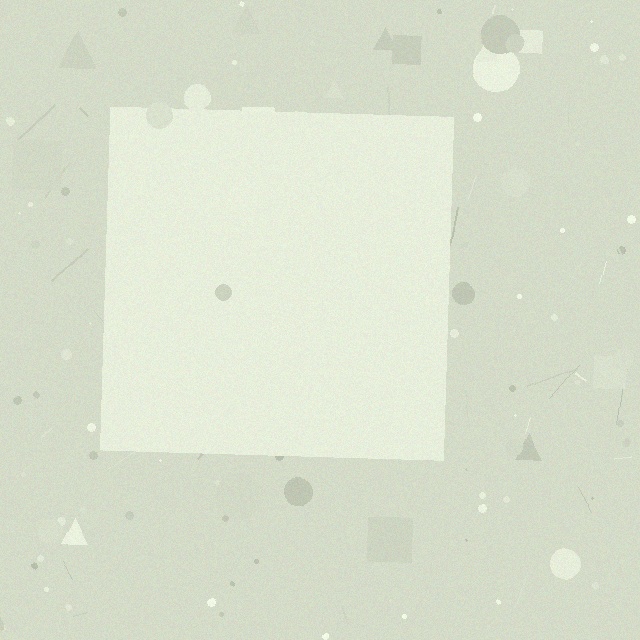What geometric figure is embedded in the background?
A square is embedded in the background.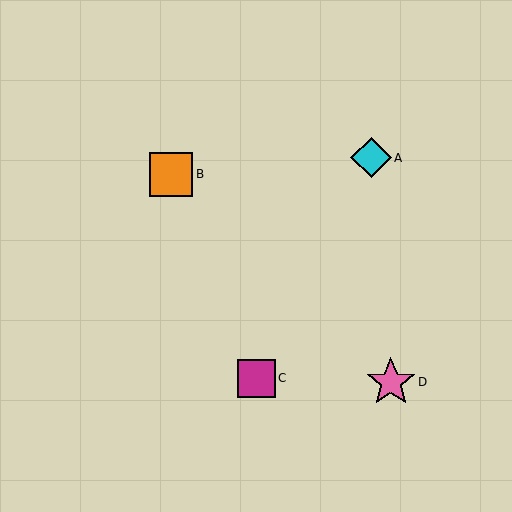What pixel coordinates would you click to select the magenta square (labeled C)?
Click at (256, 378) to select the magenta square C.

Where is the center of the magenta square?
The center of the magenta square is at (256, 378).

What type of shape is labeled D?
Shape D is a pink star.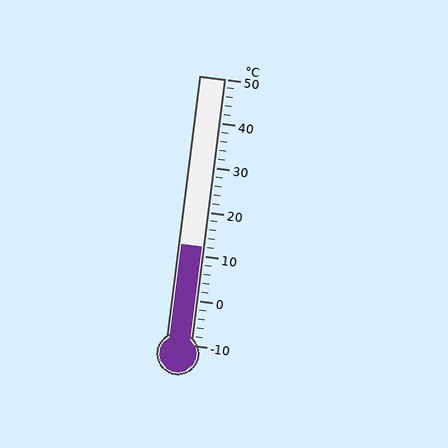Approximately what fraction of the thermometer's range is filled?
The thermometer is filled to approximately 35% of its range.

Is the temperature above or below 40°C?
The temperature is below 40°C.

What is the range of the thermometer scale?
The thermometer scale ranges from -10°C to 50°C.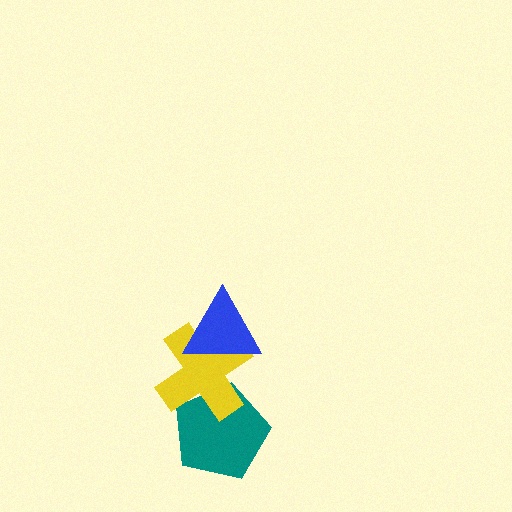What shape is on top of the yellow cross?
The blue triangle is on top of the yellow cross.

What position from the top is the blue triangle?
The blue triangle is 1st from the top.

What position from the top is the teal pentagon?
The teal pentagon is 3rd from the top.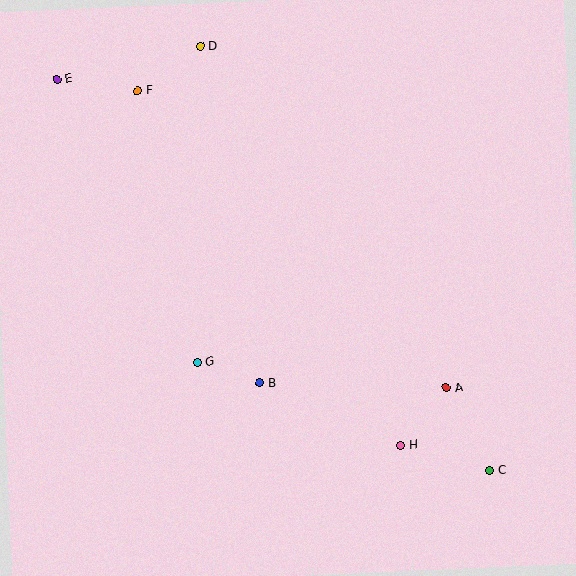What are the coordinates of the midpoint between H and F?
The midpoint between H and F is at (269, 268).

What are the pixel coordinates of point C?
Point C is at (490, 471).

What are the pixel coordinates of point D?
Point D is at (200, 46).